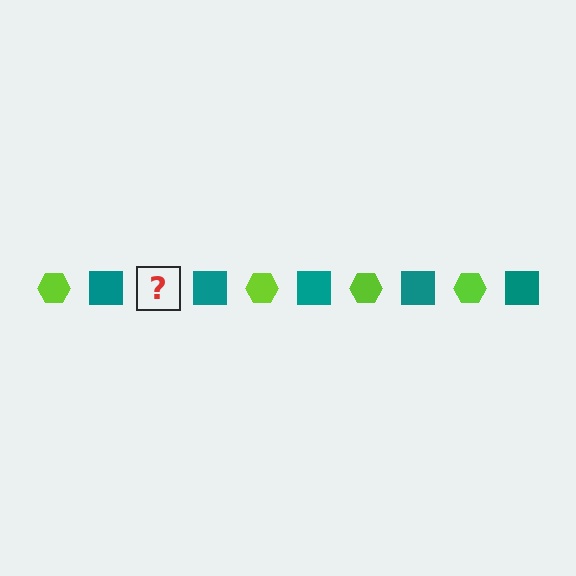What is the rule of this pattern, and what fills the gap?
The rule is that the pattern alternates between lime hexagon and teal square. The gap should be filled with a lime hexagon.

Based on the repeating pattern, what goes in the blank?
The blank should be a lime hexagon.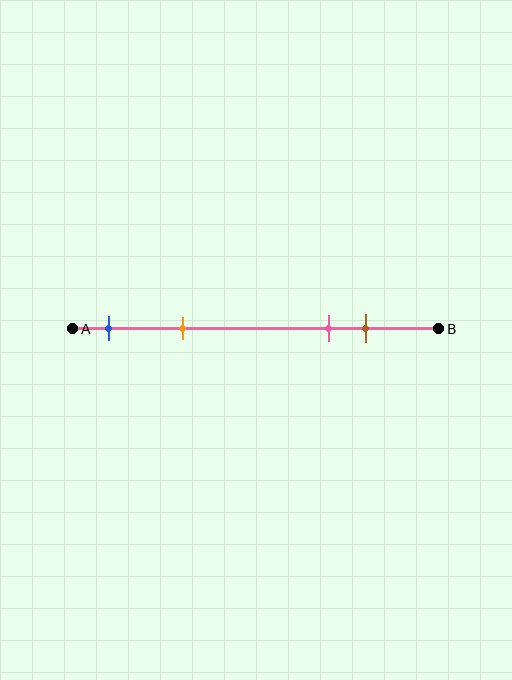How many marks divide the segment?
There are 4 marks dividing the segment.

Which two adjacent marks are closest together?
The pink and brown marks are the closest adjacent pair.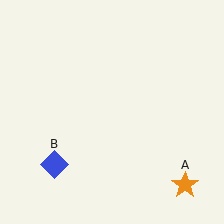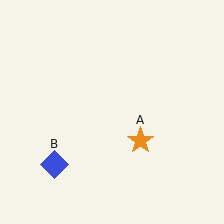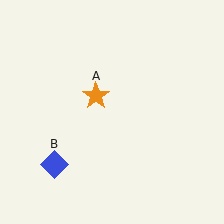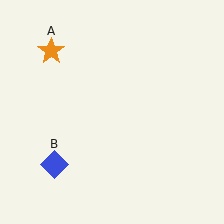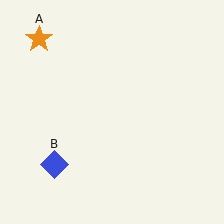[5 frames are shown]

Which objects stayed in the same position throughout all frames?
Blue diamond (object B) remained stationary.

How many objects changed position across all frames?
1 object changed position: orange star (object A).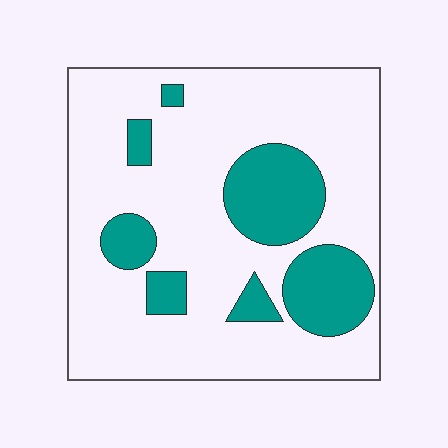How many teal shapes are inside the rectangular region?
7.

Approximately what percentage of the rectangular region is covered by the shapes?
Approximately 25%.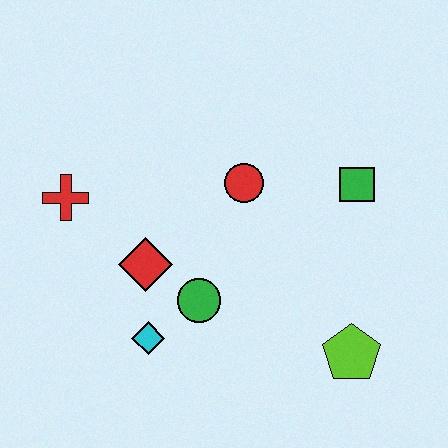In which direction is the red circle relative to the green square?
The red circle is to the left of the green square.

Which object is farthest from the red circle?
The lime pentagon is farthest from the red circle.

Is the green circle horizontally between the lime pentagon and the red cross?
Yes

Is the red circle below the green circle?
No